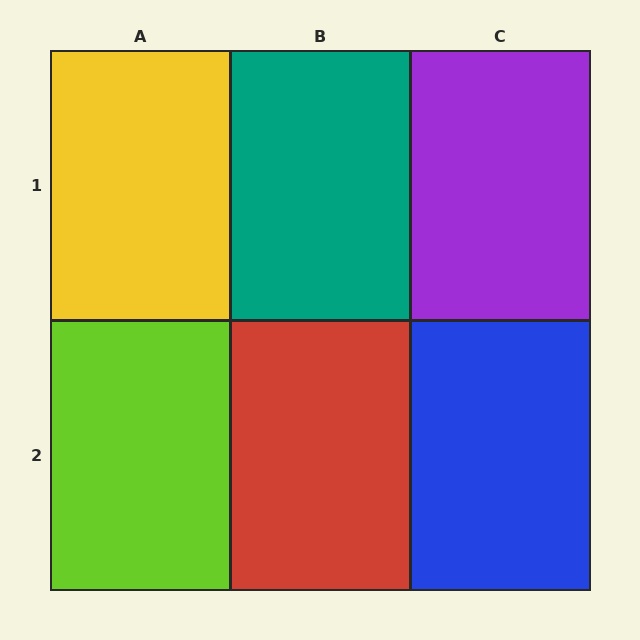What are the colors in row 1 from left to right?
Yellow, teal, purple.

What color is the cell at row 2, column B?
Red.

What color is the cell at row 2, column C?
Blue.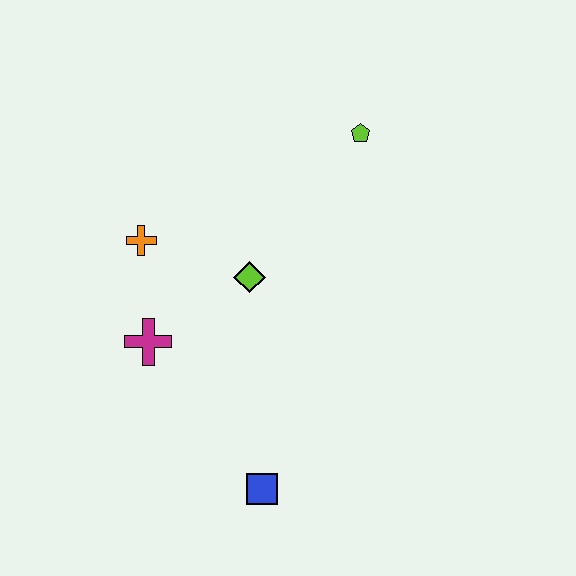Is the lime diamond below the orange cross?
Yes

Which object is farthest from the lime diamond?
The blue square is farthest from the lime diamond.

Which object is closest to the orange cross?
The magenta cross is closest to the orange cross.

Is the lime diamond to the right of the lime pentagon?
No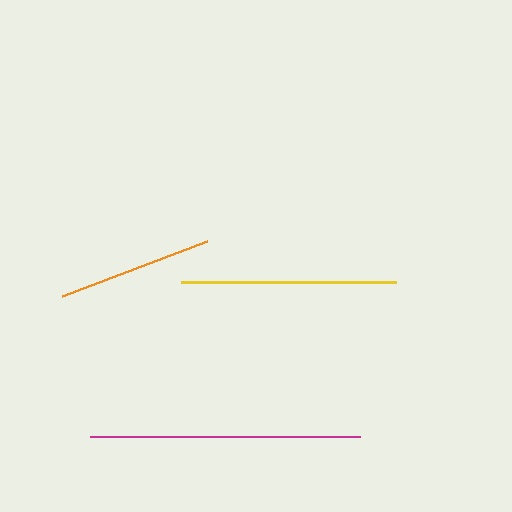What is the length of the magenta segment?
The magenta segment is approximately 271 pixels long.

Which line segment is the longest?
The magenta line is the longest at approximately 271 pixels.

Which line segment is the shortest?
The orange line is the shortest at approximately 155 pixels.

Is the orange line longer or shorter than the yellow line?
The yellow line is longer than the orange line.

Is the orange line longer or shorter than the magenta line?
The magenta line is longer than the orange line.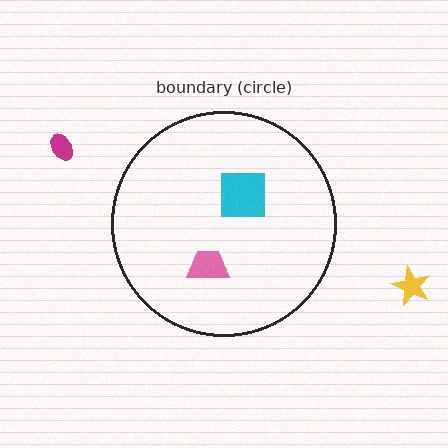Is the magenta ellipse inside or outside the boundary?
Outside.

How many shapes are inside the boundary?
2 inside, 2 outside.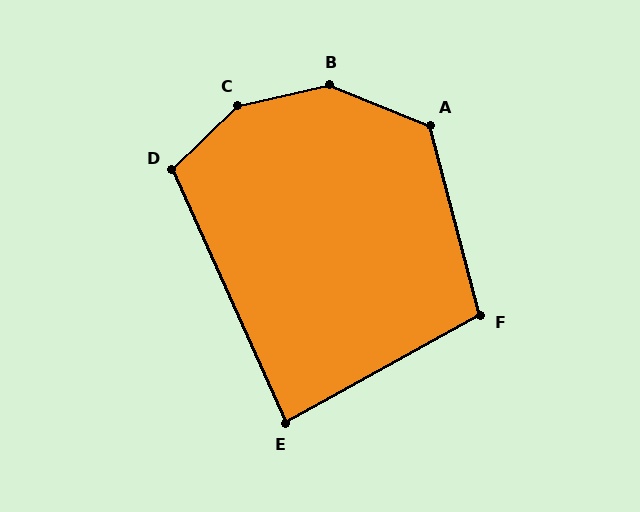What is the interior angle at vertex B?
Approximately 146 degrees (obtuse).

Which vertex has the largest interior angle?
C, at approximately 149 degrees.